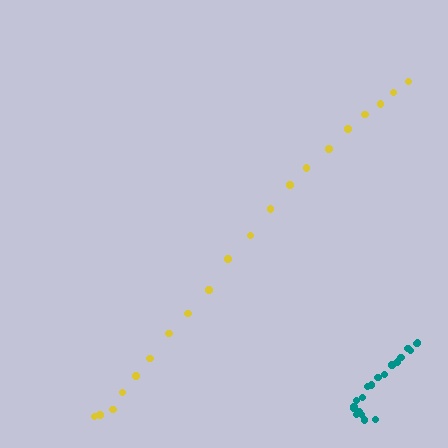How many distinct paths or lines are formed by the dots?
There are 2 distinct paths.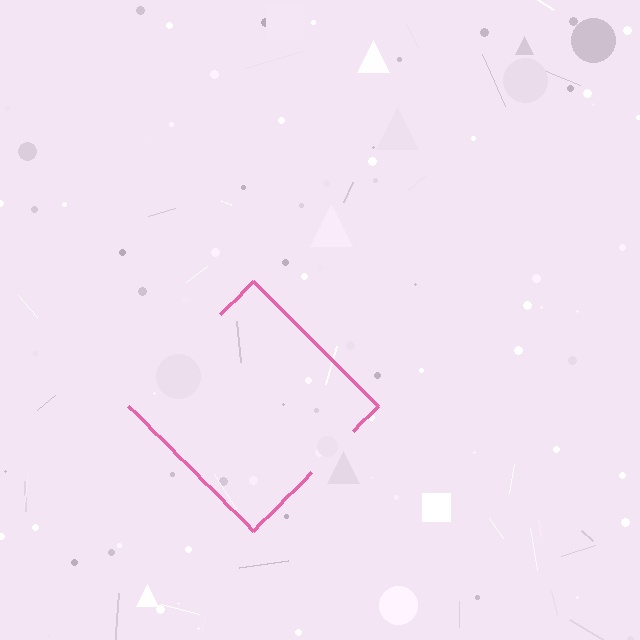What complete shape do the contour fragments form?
The contour fragments form a diamond.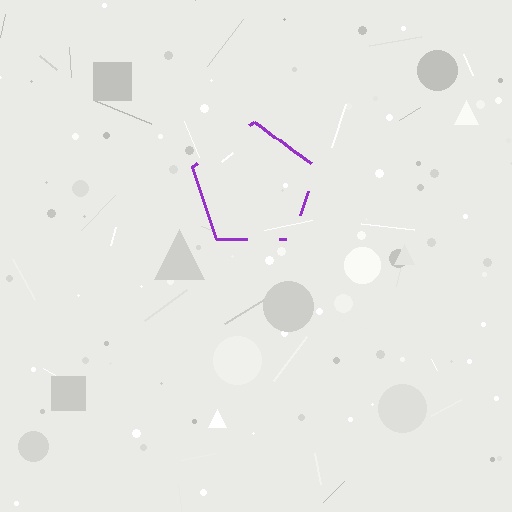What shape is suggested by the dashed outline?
The dashed outline suggests a pentagon.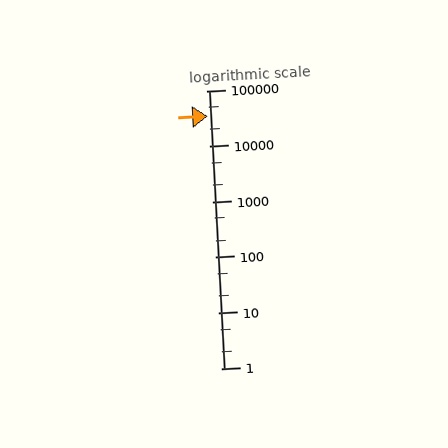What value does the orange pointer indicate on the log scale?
The pointer indicates approximately 35000.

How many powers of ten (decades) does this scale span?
The scale spans 5 decades, from 1 to 100000.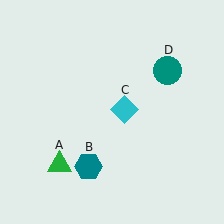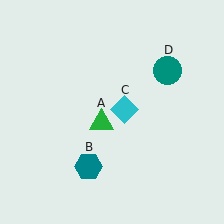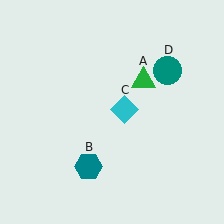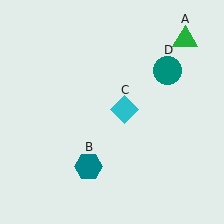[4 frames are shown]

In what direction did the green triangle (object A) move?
The green triangle (object A) moved up and to the right.